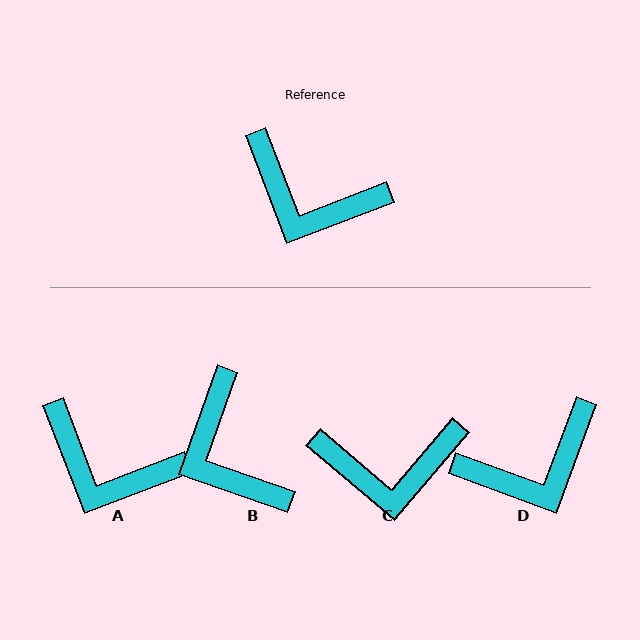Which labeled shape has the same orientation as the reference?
A.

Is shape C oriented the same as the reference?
No, it is off by about 29 degrees.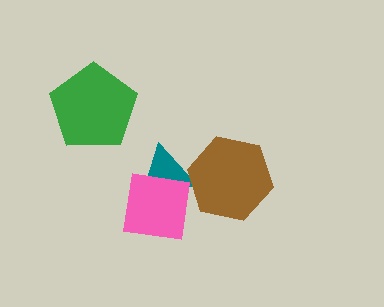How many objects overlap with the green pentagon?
0 objects overlap with the green pentagon.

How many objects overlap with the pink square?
1 object overlaps with the pink square.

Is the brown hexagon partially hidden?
No, no other shape covers it.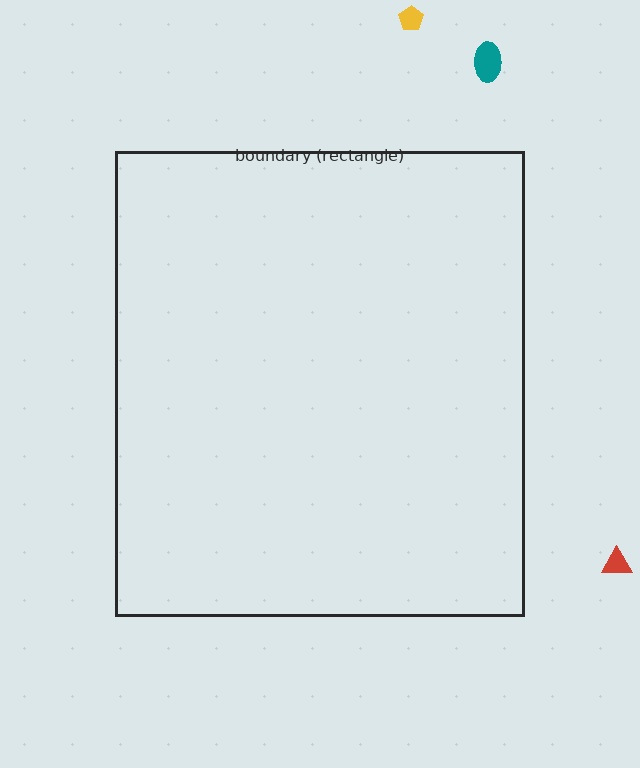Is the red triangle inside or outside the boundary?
Outside.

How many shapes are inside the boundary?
0 inside, 3 outside.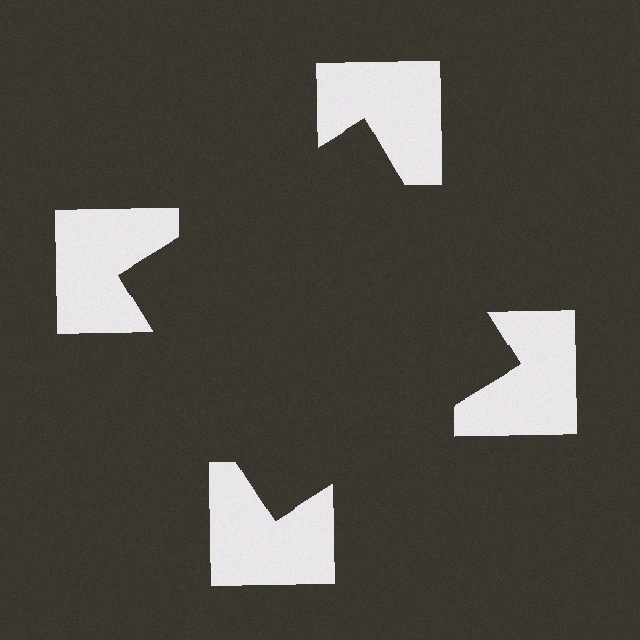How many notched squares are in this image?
There are 4 — one at each vertex of the illusory square.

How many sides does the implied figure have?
4 sides.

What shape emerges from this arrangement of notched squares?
An illusory square — its edges are inferred from the aligned wedge cuts in the notched squares, not physically drawn.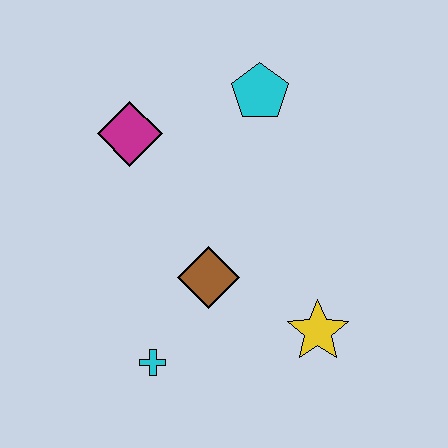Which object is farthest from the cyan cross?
The cyan pentagon is farthest from the cyan cross.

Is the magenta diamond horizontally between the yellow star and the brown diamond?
No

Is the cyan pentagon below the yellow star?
No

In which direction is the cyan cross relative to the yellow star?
The cyan cross is to the left of the yellow star.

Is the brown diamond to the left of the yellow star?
Yes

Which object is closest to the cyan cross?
The brown diamond is closest to the cyan cross.